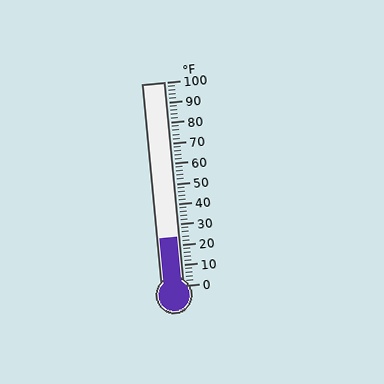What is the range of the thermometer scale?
The thermometer scale ranges from 0°F to 100°F.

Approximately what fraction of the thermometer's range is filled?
The thermometer is filled to approximately 25% of its range.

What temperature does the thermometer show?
The thermometer shows approximately 24°F.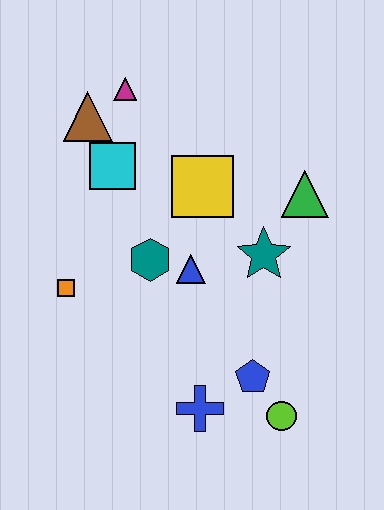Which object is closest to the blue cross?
The blue pentagon is closest to the blue cross.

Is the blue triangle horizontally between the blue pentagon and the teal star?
No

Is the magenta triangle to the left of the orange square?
No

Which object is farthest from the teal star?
The brown triangle is farthest from the teal star.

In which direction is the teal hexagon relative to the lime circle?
The teal hexagon is above the lime circle.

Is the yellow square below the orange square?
No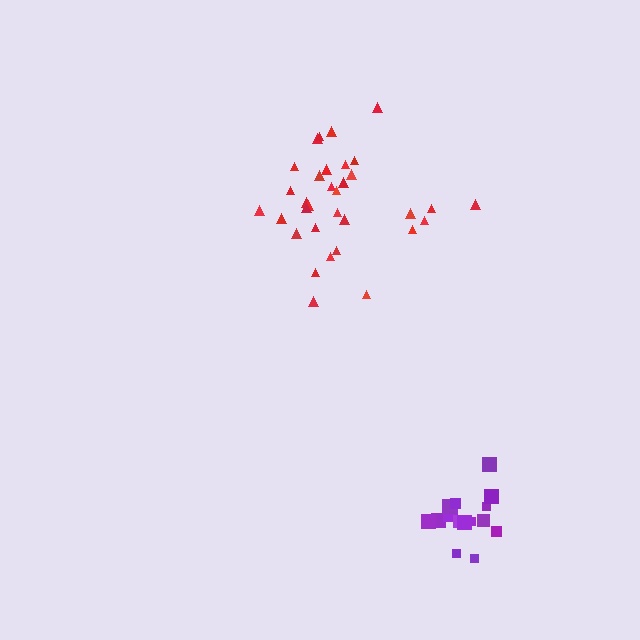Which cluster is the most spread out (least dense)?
Red.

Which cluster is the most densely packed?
Purple.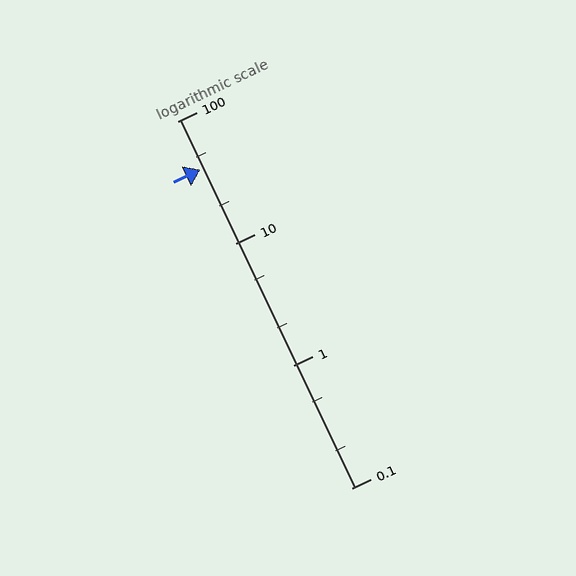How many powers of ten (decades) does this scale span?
The scale spans 3 decades, from 0.1 to 100.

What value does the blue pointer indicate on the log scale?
The pointer indicates approximately 40.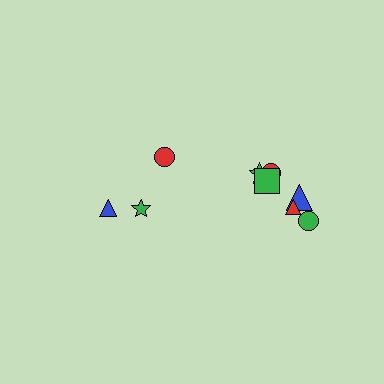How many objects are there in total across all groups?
There are 9 objects.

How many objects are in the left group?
There are 3 objects.